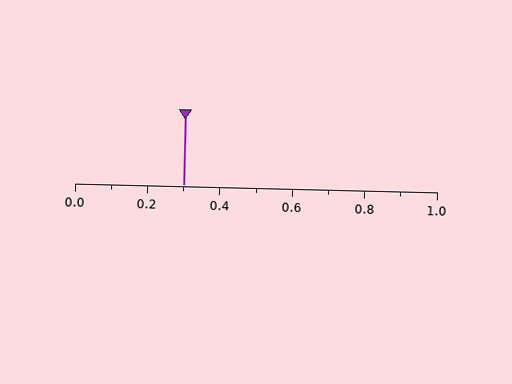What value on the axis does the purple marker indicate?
The marker indicates approximately 0.3.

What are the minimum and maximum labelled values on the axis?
The axis runs from 0.0 to 1.0.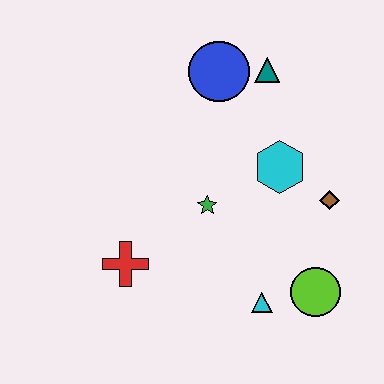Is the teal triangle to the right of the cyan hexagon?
No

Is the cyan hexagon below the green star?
No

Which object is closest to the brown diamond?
The cyan hexagon is closest to the brown diamond.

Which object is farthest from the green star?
The teal triangle is farthest from the green star.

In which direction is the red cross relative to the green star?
The red cross is to the left of the green star.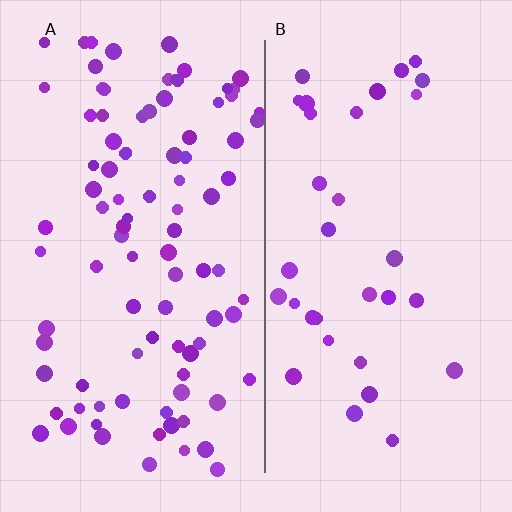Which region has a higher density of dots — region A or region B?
A (the left).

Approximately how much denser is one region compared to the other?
Approximately 2.9× — region A over region B.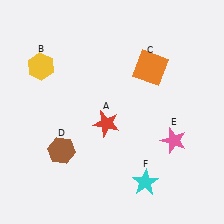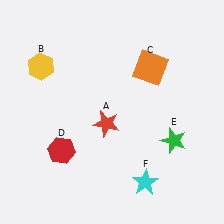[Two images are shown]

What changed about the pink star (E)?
In Image 1, E is pink. In Image 2, it changed to green.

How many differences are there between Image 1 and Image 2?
There are 2 differences between the two images.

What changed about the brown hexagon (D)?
In Image 1, D is brown. In Image 2, it changed to red.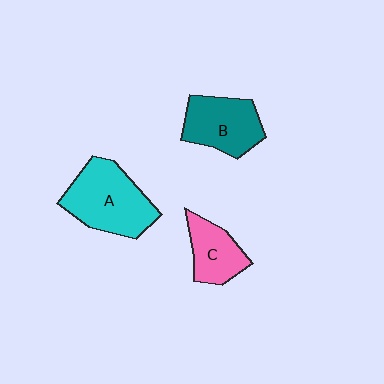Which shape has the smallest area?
Shape C (pink).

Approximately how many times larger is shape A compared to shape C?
Approximately 1.8 times.